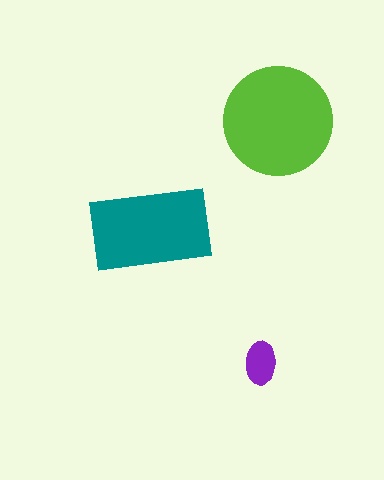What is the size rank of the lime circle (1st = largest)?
1st.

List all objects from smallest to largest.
The purple ellipse, the teal rectangle, the lime circle.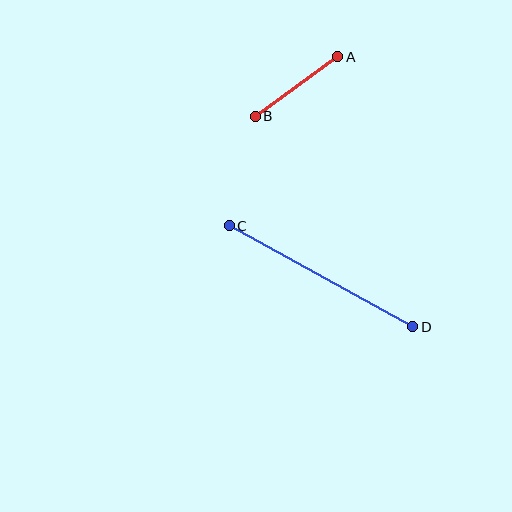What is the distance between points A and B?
The distance is approximately 102 pixels.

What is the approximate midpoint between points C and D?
The midpoint is at approximately (321, 276) pixels.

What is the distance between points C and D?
The distance is approximately 210 pixels.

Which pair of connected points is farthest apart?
Points C and D are farthest apart.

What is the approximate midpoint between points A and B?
The midpoint is at approximately (296, 86) pixels.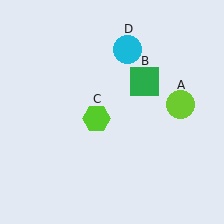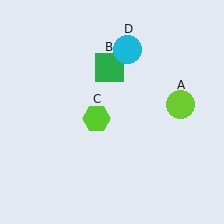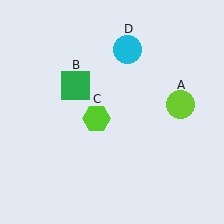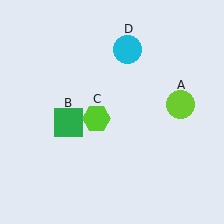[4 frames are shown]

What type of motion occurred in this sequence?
The green square (object B) rotated counterclockwise around the center of the scene.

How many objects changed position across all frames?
1 object changed position: green square (object B).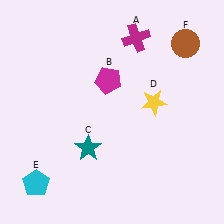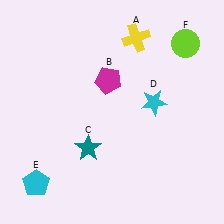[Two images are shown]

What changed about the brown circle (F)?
In Image 1, F is brown. In Image 2, it changed to lime.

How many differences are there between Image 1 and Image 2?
There are 3 differences between the two images.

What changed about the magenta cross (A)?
In Image 1, A is magenta. In Image 2, it changed to yellow.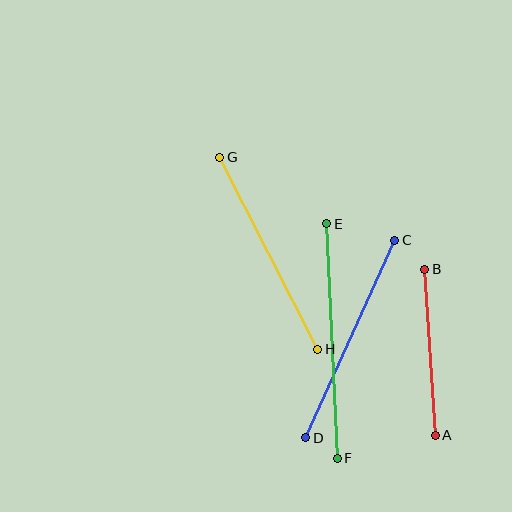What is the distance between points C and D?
The distance is approximately 217 pixels.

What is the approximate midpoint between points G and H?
The midpoint is at approximately (269, 253) pixels.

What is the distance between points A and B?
The distance is approximately 166 pixels.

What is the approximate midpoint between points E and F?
The midpoint is at approximately (332, 341) pixels.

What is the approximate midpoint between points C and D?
The midpoint is at approximately (350, 339) pixels.